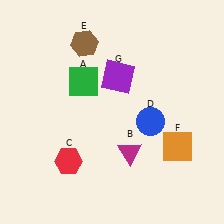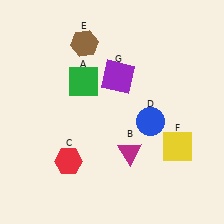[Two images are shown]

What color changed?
The square (F) changed from orange in Image 1 to yellow in Image 2.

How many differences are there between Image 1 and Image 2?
There is 1 difference between the two images.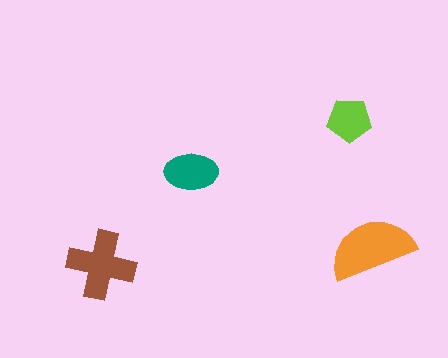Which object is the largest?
The orange semicircle.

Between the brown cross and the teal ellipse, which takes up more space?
The brown cross.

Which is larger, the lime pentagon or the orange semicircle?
The orange semicircle.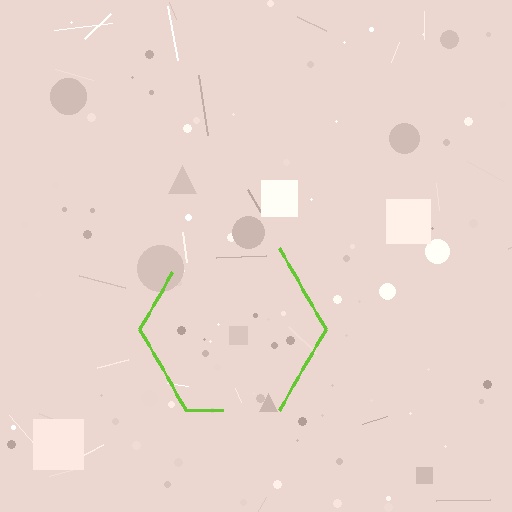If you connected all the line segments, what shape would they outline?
They would outline a hexagon.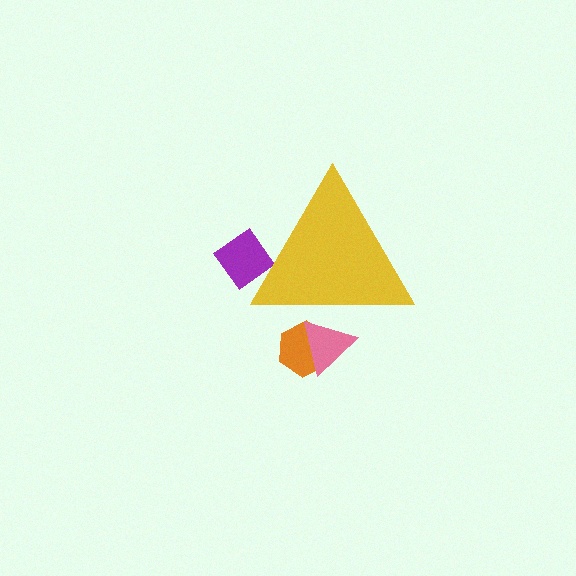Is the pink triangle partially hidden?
Yes, the pink triangle is partially hidden behind the yellow triangle.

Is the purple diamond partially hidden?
Yes, the purple diamond is partially hidden behind the yellow triangle.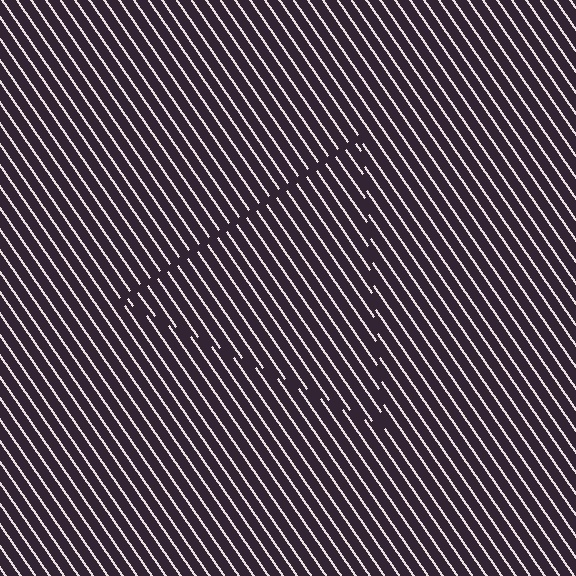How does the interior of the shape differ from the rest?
The interior of the shape contains the same grating, shifted by half a period — the contour is defined by the phase discontinuity where line-ends from the inner and outer gratings abut.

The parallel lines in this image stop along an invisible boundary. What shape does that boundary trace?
An illusory triangle. The interior of the shape contains the same grating, shifted by half a period — the contour is defined by the phase discontinuity where line-ends from the inner and outer gratings abut.